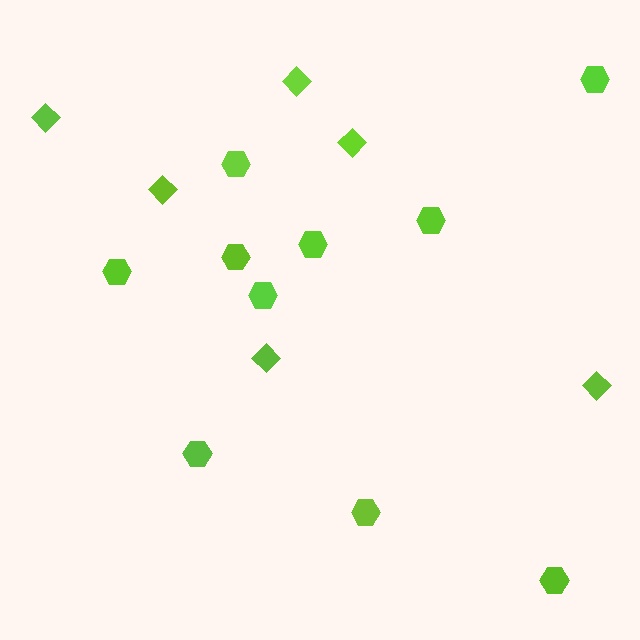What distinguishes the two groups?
There are 2 groups: one group of diamonds (6) and one group of hexagons (10).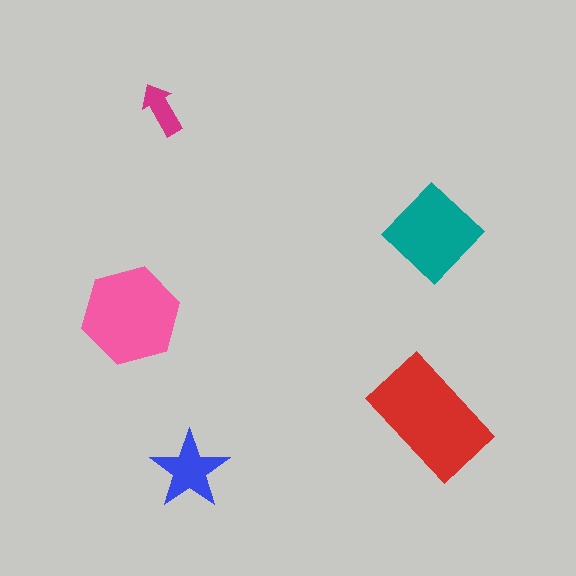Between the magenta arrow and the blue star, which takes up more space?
The blue star.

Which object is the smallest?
The magenta arrow.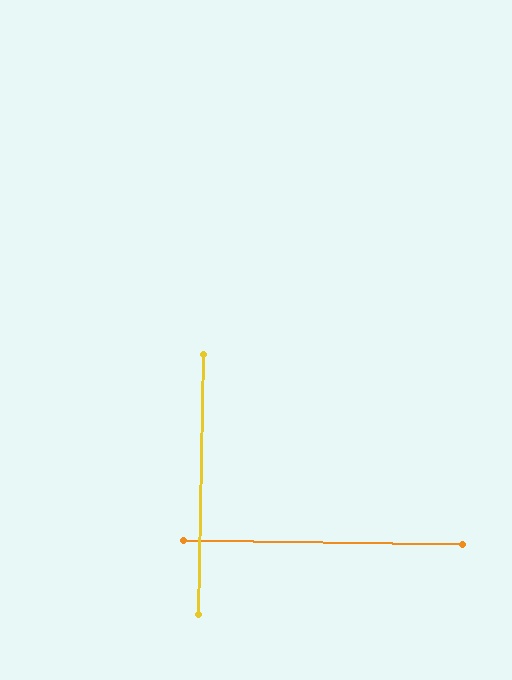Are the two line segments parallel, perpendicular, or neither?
Perpendicular — they meet at approximately 90°.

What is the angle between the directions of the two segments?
Approximately 90 degrees.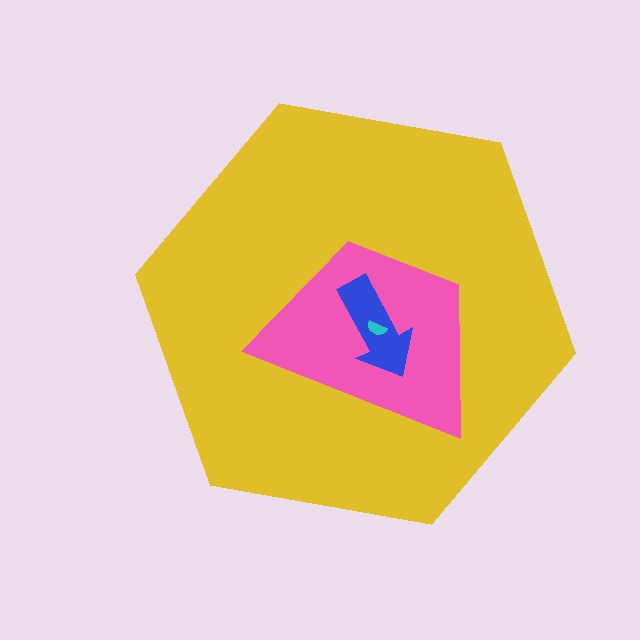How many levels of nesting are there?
4.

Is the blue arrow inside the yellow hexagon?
Yes.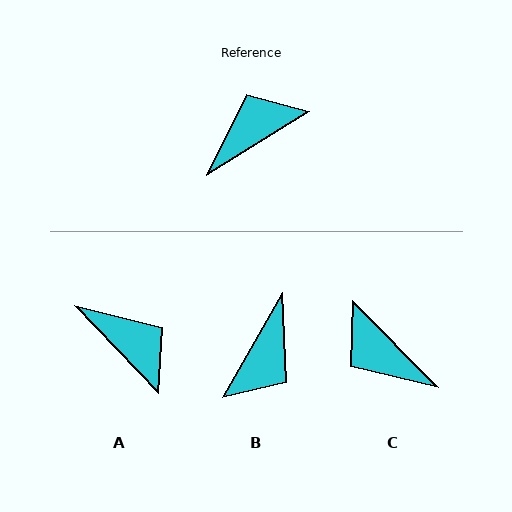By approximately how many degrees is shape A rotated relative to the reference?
Approximately 78 degrees clockwise.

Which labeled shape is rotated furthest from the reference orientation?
B, about 151 degrees away.